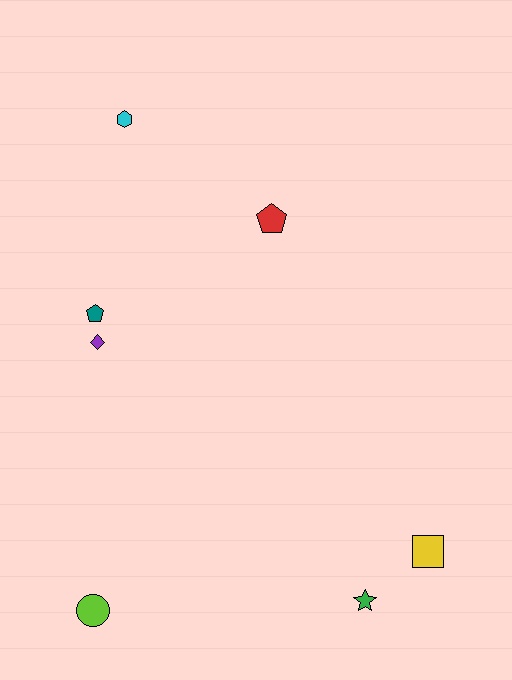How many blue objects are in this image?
There are no blue objects.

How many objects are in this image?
There are 7 objects.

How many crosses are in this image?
There are no crosses.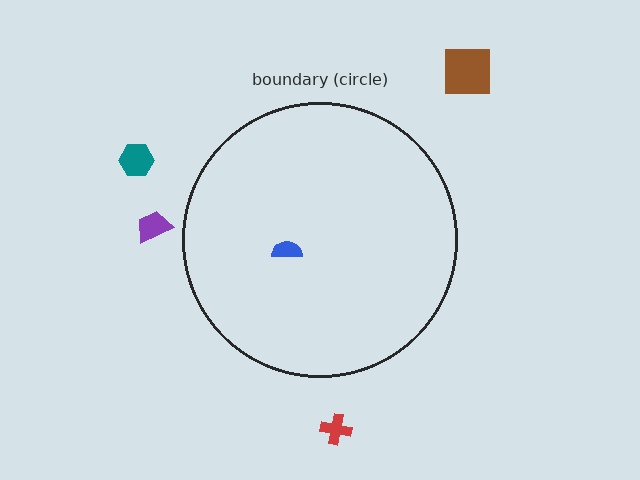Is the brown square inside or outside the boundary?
Outside.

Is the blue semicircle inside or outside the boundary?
Inside.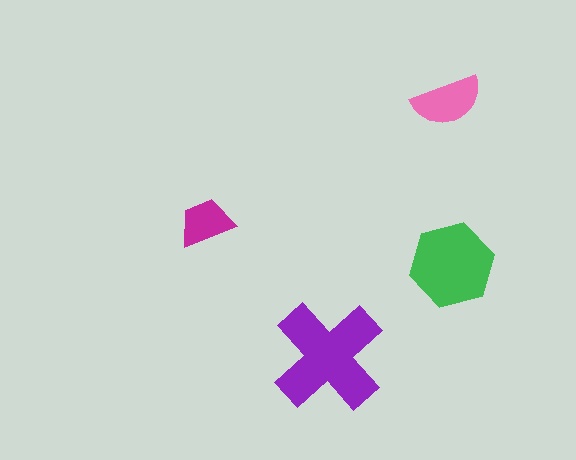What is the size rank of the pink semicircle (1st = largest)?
3rd.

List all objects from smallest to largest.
The magenta trapezoid, the pink semicircle, the green hexagon, the purple cross.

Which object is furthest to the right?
The green hexagon is rightmost.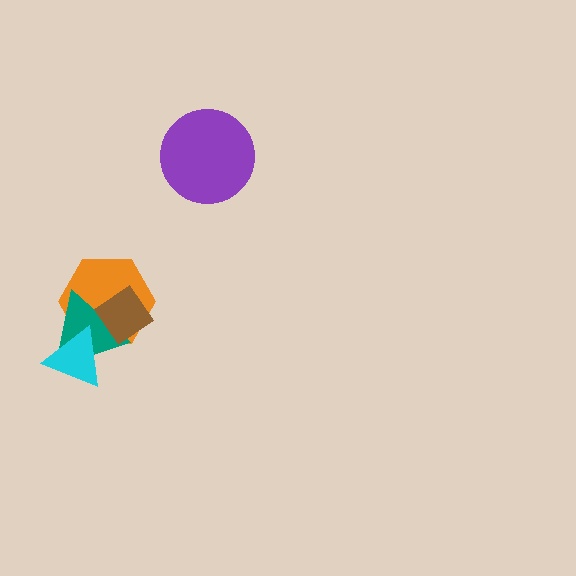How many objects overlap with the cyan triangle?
2 objects overlap with the cyan triangle.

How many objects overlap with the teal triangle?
3 objects overlap with the teal triangle.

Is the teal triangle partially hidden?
Yes, it is partially covered by another shape.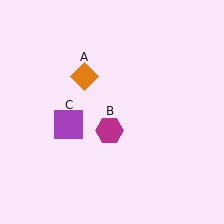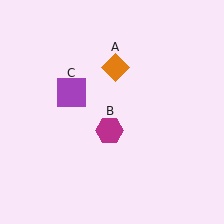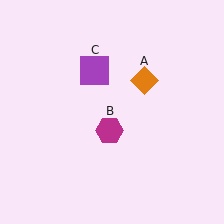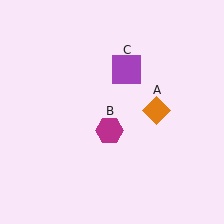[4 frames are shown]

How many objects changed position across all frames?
2 objects changed position: orange diamond (object A), purple square (object C).